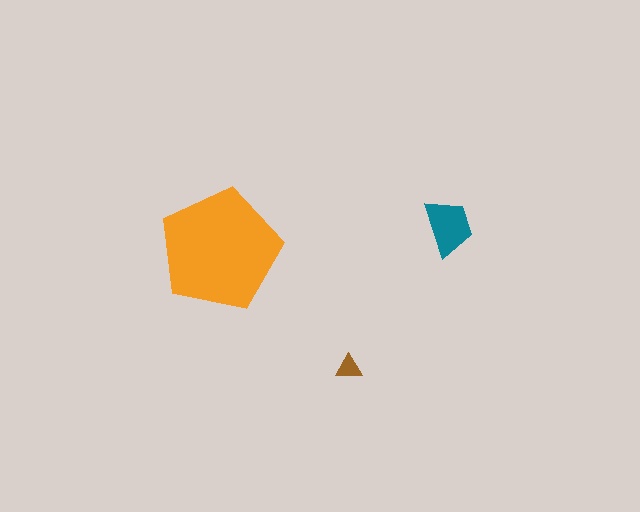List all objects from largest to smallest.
The orange pentagon, the teal trapezoid, the brown triangle.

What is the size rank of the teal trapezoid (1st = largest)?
2nd.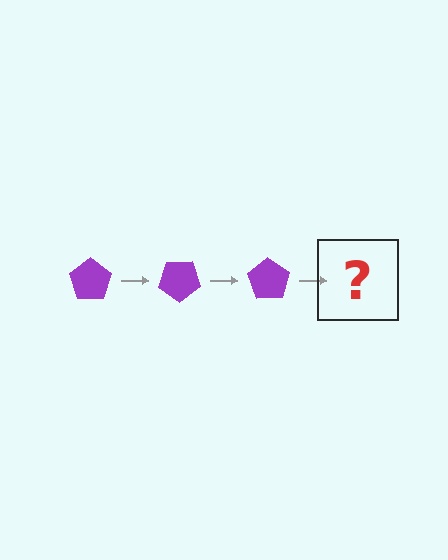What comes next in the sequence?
The next element should be a purple pentagon rotated 105 degrees.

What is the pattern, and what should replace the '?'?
The pattern is that the pentagon rotates 35 degrees each step. The '?' should be a purple pentagon rotated 105 degrees.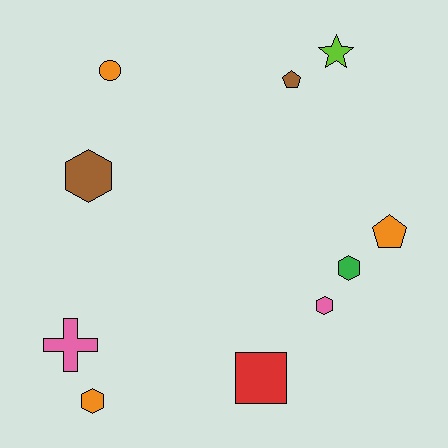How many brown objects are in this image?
There are 2 brown objects.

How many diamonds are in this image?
There are no diamonds.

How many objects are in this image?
There are 10 objects.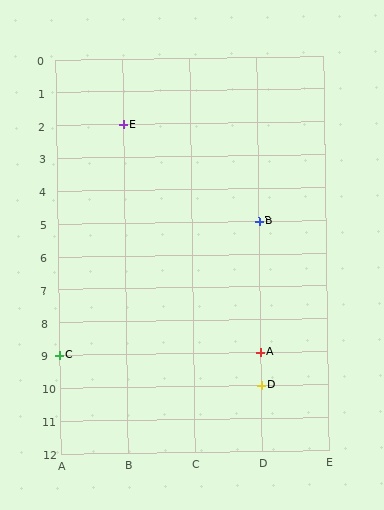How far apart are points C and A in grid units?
Points C and A are 3 columns apart.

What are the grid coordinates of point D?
Point D is at grid coordinates (D, 10).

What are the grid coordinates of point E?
Point E is at grid coordinates (B, 2).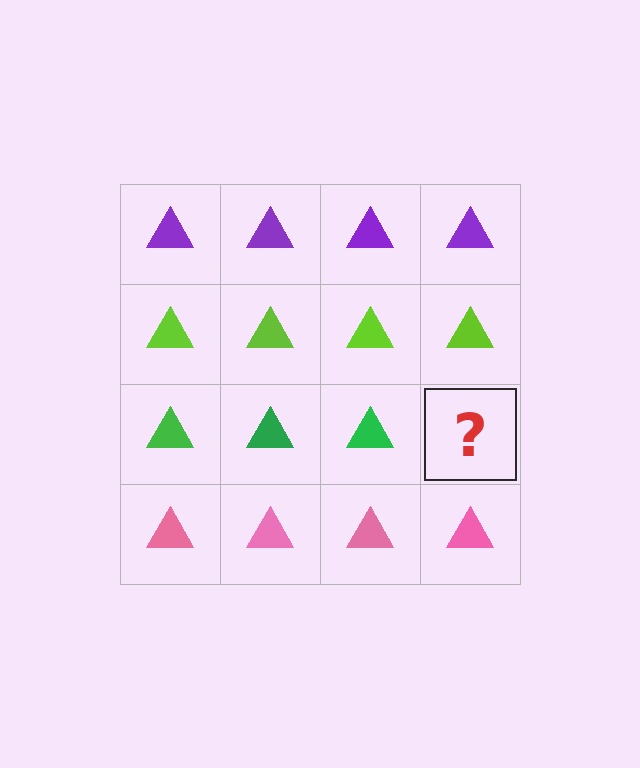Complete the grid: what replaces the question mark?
The question mark should be replaced with a green triangle.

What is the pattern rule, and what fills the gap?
The rule is that each row has a consistent color. The gap should be filled with a green triangle.